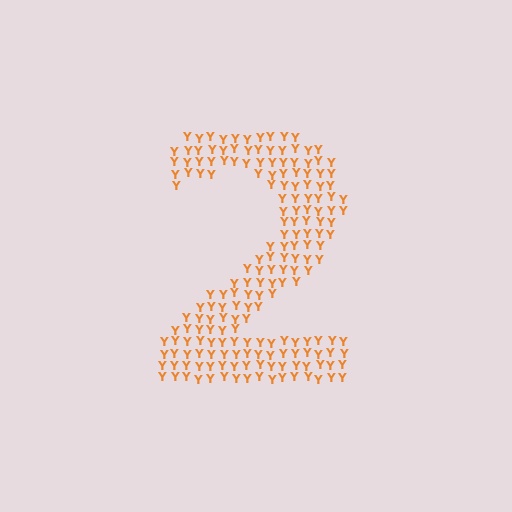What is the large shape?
The large shape is the digit 2.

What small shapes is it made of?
It is made of small letter Y's.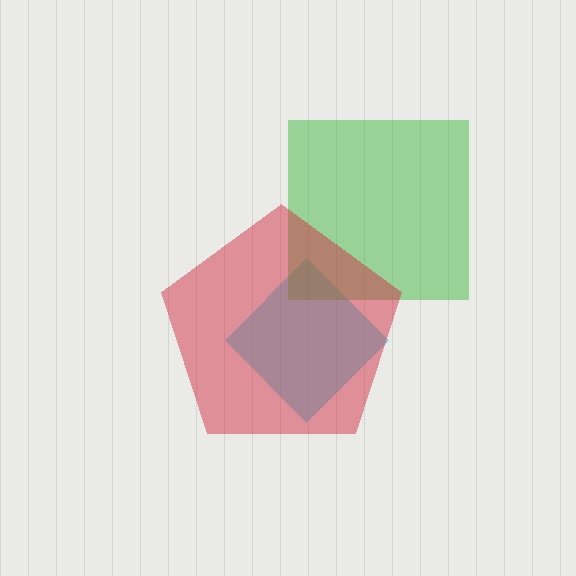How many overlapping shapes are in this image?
There are 3 overlapping shapes in the image.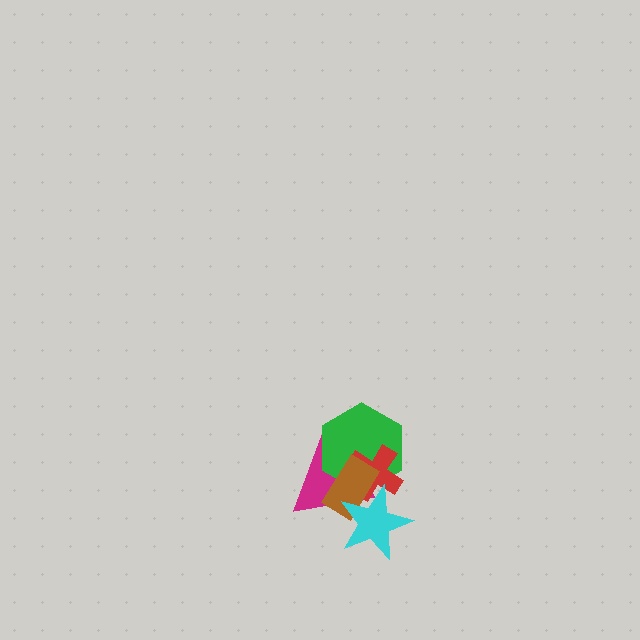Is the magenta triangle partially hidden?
Yes, it is partially covered by another shape.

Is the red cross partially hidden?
Yes, it is partially covered by another shape.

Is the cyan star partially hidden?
No, no other shape covers it.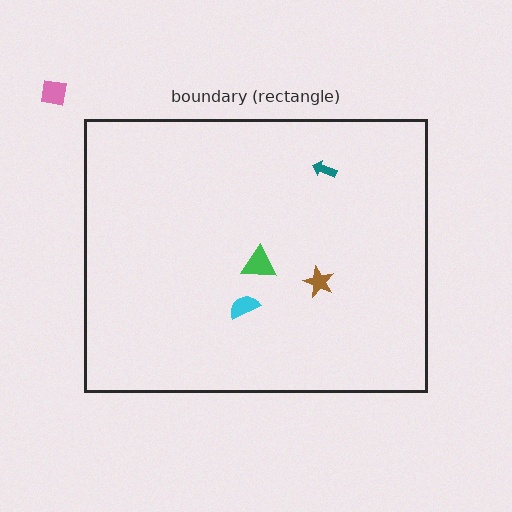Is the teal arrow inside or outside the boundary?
Inside.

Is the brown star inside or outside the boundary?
Inside.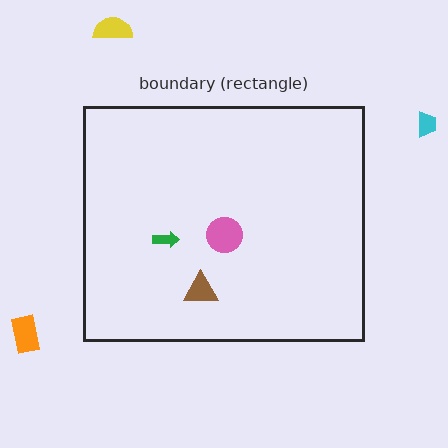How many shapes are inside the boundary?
3 inside, 3 outside.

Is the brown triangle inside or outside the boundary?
Inside.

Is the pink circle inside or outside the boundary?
Inside.